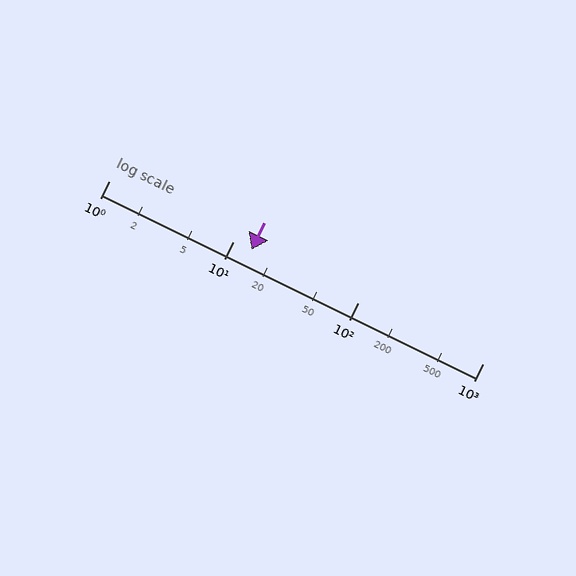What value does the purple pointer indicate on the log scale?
The pointer indicates approximately 14.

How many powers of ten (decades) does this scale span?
The scale spans 3 decades, from 1 to 1000.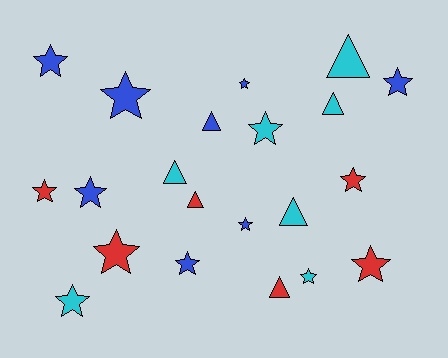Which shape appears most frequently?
Star, with 14 objects.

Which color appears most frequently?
Blue, with 8 objects.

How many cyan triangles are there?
There are 4 cyan triangles.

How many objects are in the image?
There are 21 objects.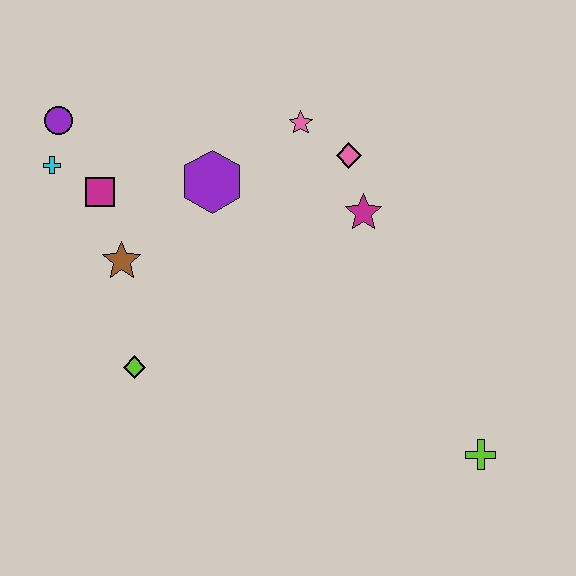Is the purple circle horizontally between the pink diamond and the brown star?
No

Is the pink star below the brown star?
No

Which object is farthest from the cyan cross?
The lime cross is farthest from the cyan cross.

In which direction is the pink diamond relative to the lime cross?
The pink diamond is above the lime cross.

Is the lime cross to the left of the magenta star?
No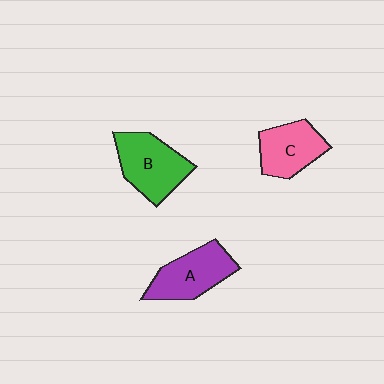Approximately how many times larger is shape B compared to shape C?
Approximately 1.2 times.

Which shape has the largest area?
Shape B (green).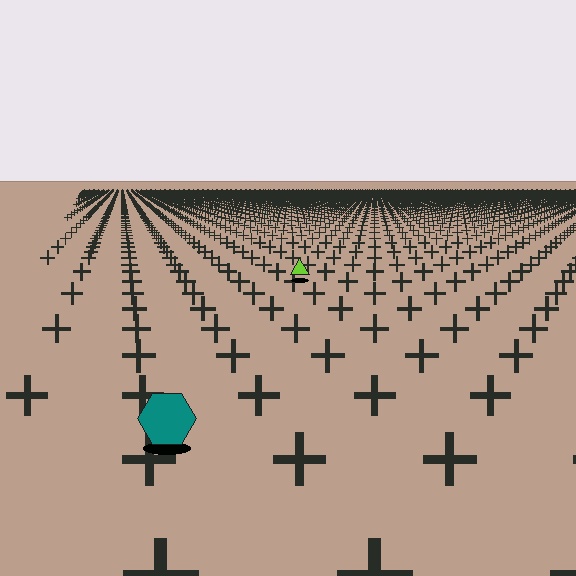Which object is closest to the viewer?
The teal hexagon is closest. The texture marks near it are larger and more spread out.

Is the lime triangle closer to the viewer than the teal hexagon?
No. The teal hexagon is closer — you can tell from the texture gradient: the ground texture is coarser near it.